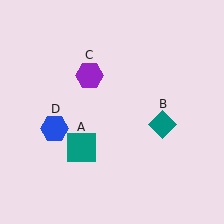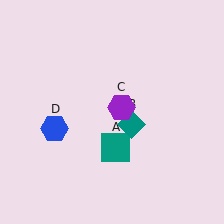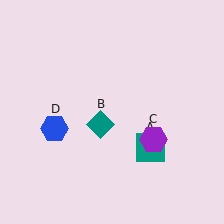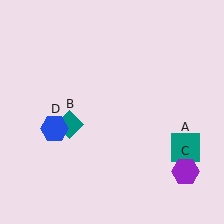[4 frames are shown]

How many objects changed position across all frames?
3 objects changed position: teal square (object A), teal diamond (object B), purple hexagon (object C).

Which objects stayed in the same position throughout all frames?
Blue hexagon (object D) remained stationary.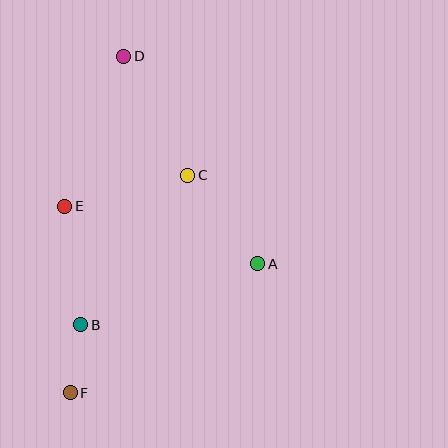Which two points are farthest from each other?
Points D and F are farthest from each other.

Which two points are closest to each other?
Points B and F are closest to each other.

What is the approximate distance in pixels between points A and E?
The distance between A and E is approximately 201 pixels.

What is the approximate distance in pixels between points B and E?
The distance between B and E is approximately 120 pixels.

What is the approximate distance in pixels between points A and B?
The distance between A and B is approximately 187 pixels.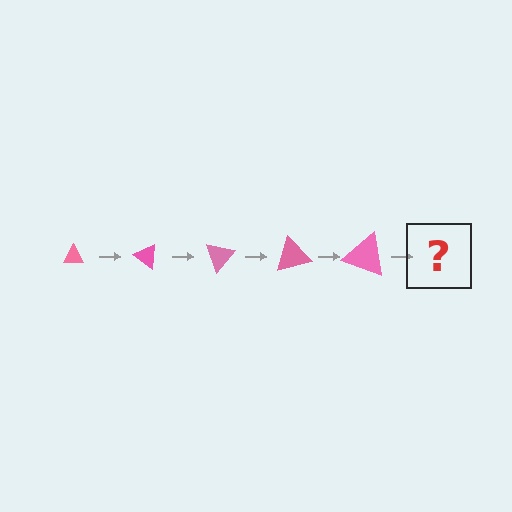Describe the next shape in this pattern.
It should be a triangle, larger than the previous one and rotated 175 degrees from the start.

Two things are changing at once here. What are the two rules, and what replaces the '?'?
The two rules are that the triangle grows larger each step and it rotates 35 degrees each step. The '?' should be a triangle, larger than the previous one and rotated 175 degrees from the start.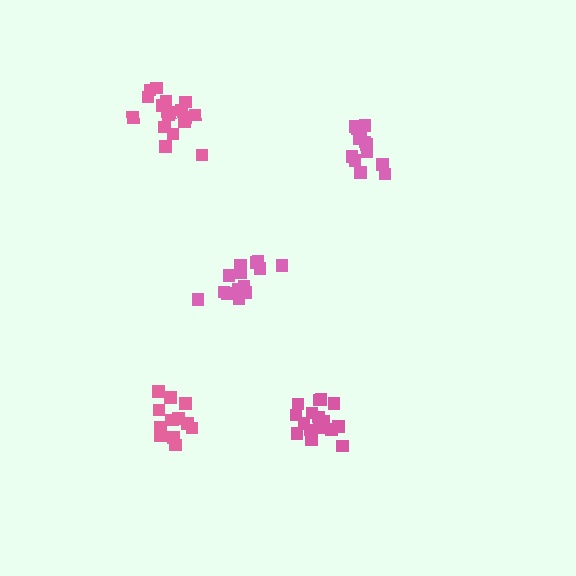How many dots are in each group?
Group 1: 14 dots, Group 2: 13 dots, Group 3: 17 dots, Group 4: 13 dots, Group 5: 16 dots (73 total).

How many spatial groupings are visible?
There are 5 spatial groupings.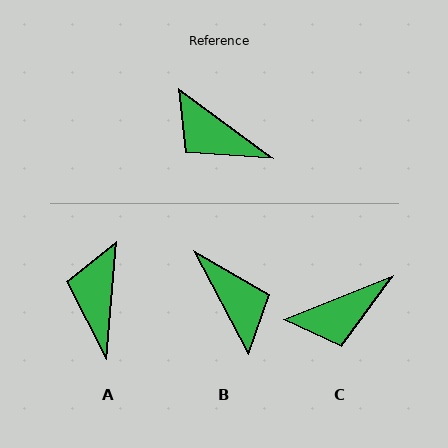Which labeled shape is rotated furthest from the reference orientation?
B, about 154 degrees away.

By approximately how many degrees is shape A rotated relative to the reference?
Approximately 58 degrees clockwise.